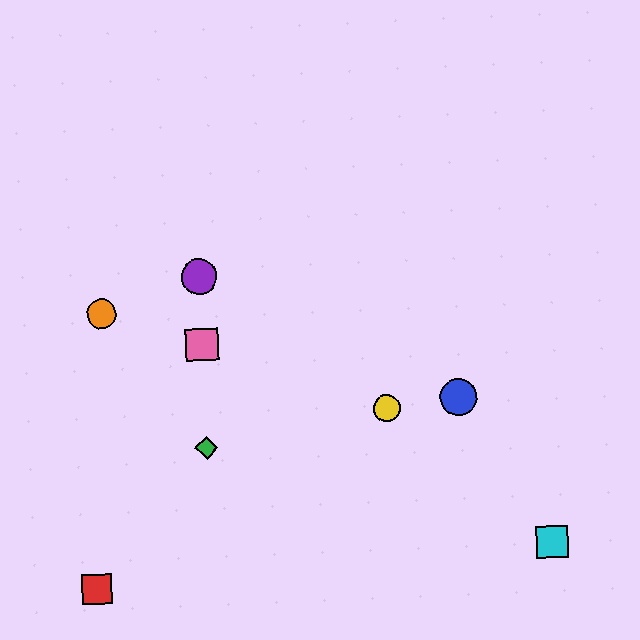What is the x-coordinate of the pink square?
The pink square is at x≈202.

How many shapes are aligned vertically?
3 shapes (the green diamond, the purple circle, the pink square) are aligned vertically.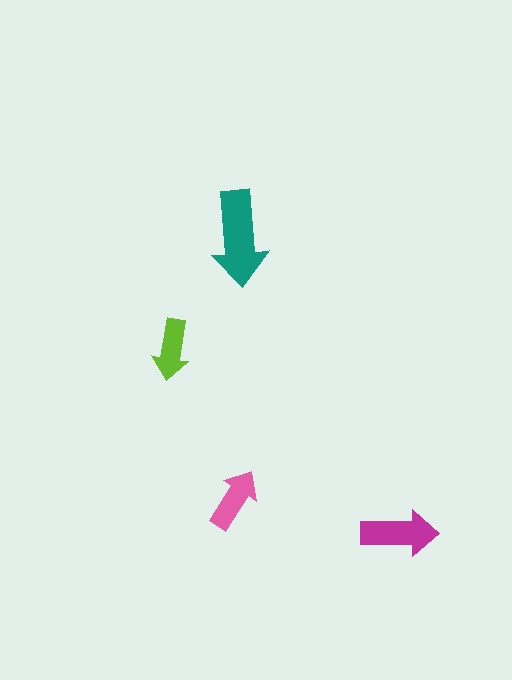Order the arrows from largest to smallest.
the teal one, the magenta one, the pink one, the lime one.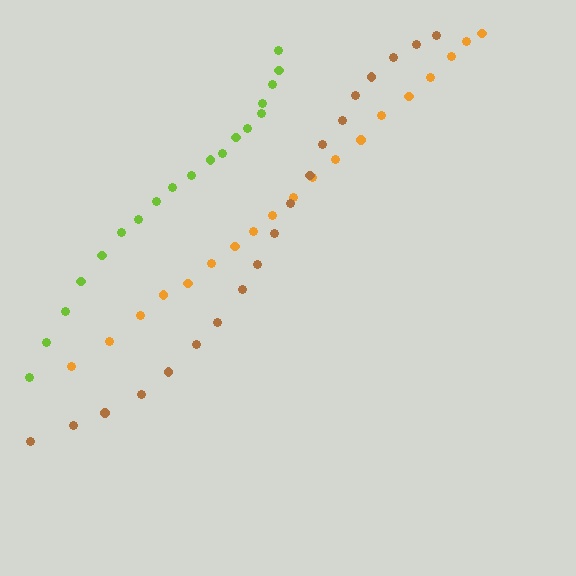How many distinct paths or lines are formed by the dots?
There are 3 distinct paths.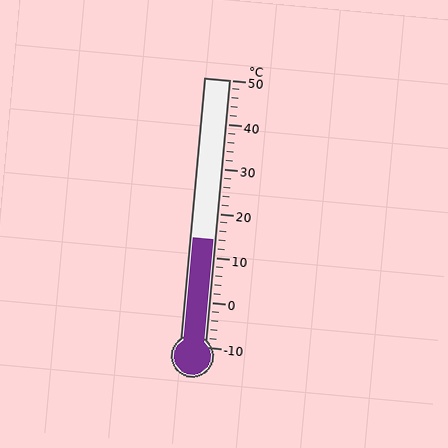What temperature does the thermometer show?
The thermometer shows approximately 14°C.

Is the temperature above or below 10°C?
The temperature is above 10°C.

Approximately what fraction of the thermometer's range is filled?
The thermometer is filled to approximately 40% of its range.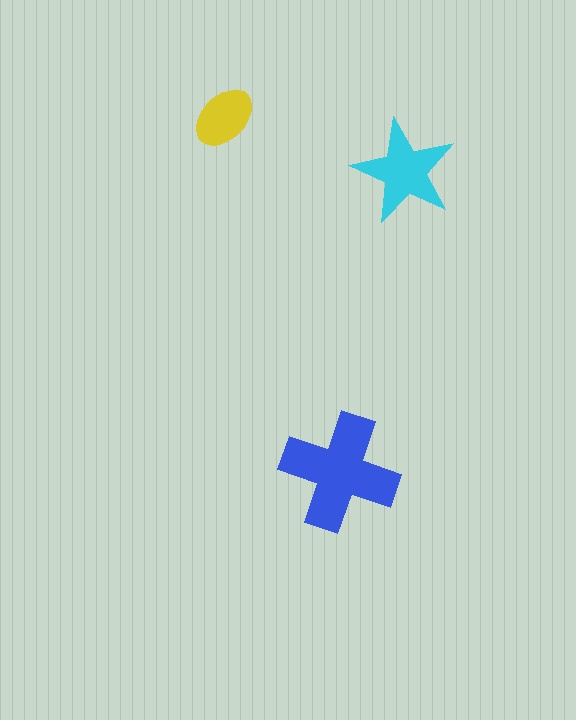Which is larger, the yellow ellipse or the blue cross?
The blue cross.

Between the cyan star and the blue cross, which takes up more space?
The blue cross.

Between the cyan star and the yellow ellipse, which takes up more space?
The cyan star.